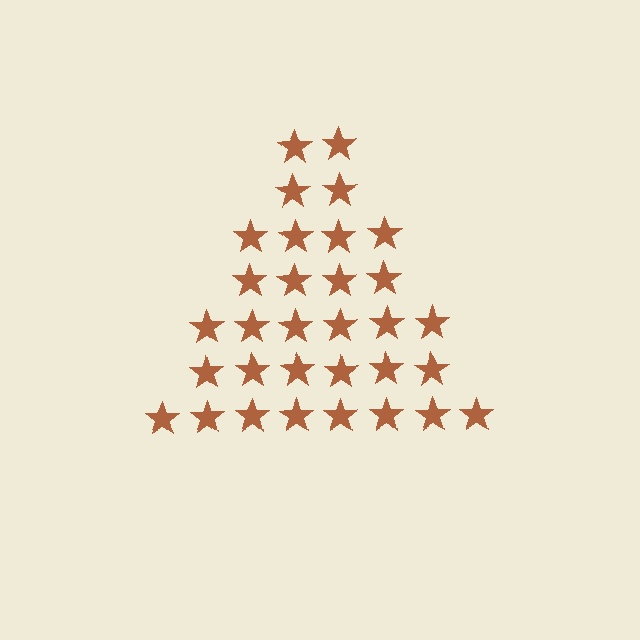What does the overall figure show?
The overall figure shows a triangle.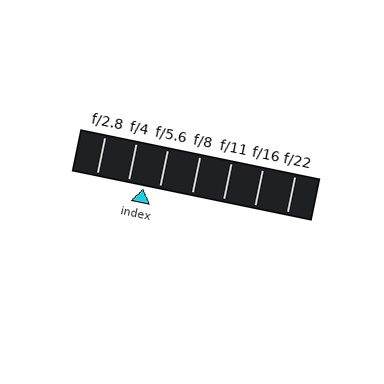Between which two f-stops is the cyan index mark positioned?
The index mark is between f/4 and f/5.6.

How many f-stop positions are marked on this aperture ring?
There are 7 f-stop positions marked.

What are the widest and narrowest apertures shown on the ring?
The widest aperture shown is f/2.8 and the narrowest is f/22.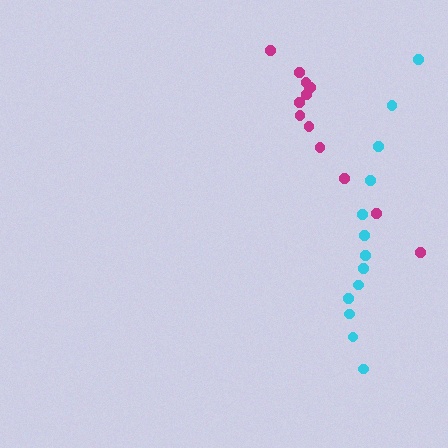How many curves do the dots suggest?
There are 2 distinct paths.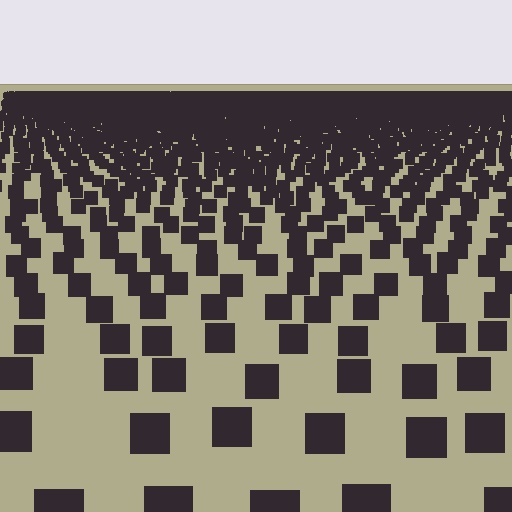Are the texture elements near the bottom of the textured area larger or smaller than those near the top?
Larger. Near the bottom, elements are closer to the viewer and appear at a bigger on-screen size.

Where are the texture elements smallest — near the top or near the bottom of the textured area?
Near the top.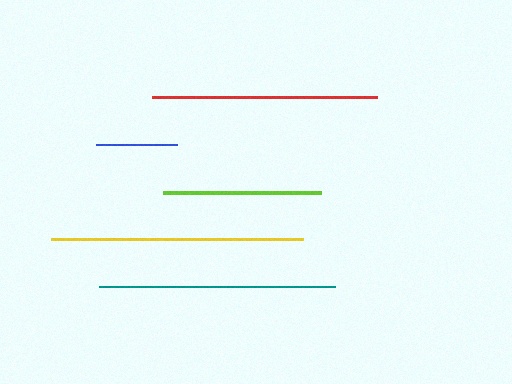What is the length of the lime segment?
The lime segment is approximately 158 pixels long.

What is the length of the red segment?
The red segment is approximately 226 pixels long.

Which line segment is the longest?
The yellow line is the longest at approximately 253 pixels.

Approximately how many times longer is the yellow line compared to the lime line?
The yellow line is approximately 1.6 times the length of the lime line.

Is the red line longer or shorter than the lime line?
The red line is longer than the lime line.